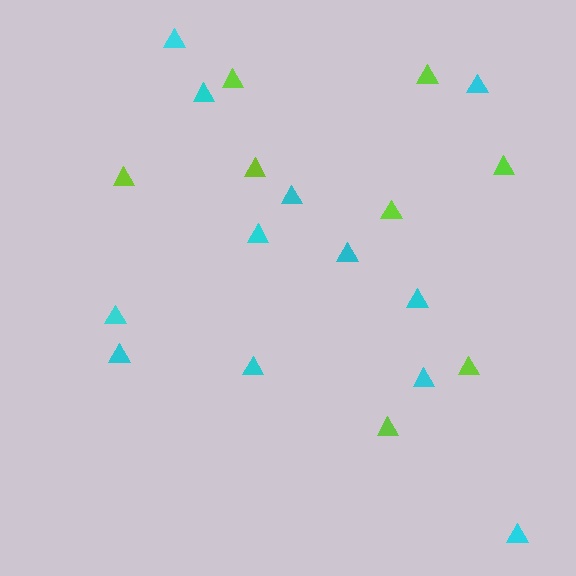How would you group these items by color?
There are 2 groups: one group of cyan triangles (12) and one group of lime triangles (8).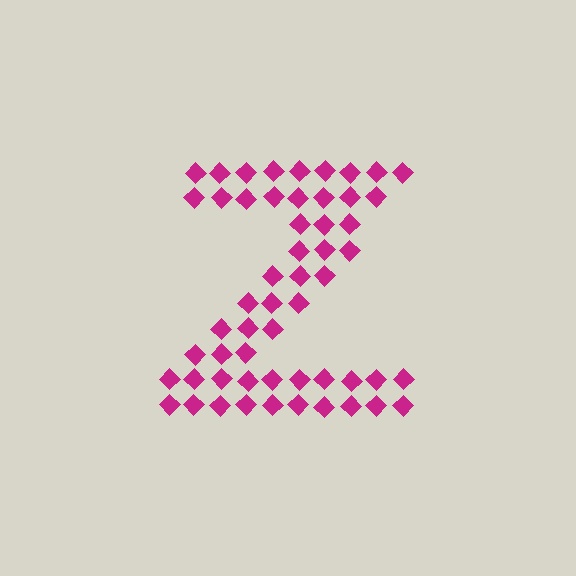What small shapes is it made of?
It is made of small diamonds.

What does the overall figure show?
The overall figure shows the letter Z.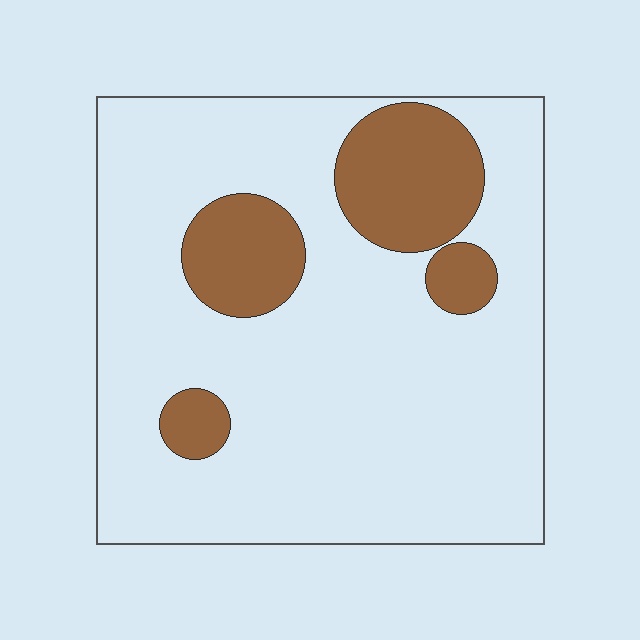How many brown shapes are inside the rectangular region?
4.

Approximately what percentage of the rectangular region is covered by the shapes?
Approximately 20%.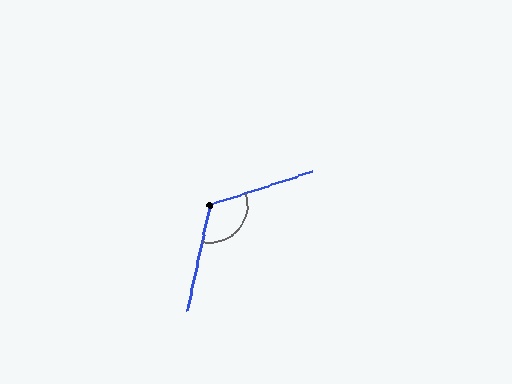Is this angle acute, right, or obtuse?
It is obtuse.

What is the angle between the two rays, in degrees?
Approximately 120 degrees.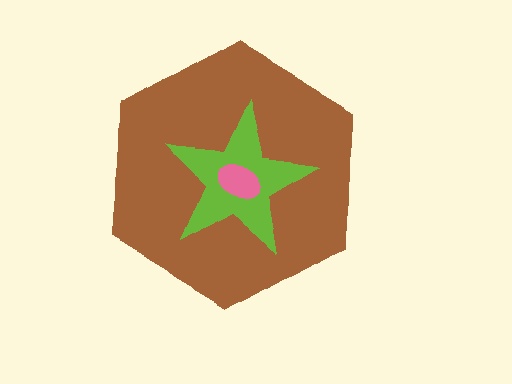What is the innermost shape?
The pink ellipse.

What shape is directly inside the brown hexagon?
The lime star.